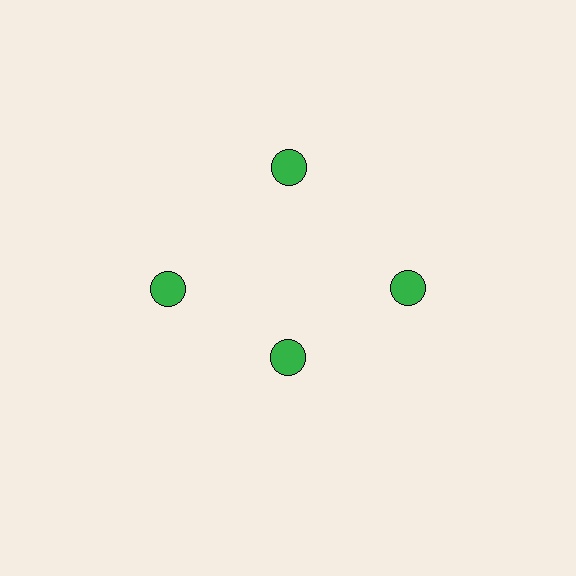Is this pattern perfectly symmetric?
No. The 4 green circles are arranged in a ring, but one element near the 6 o'clock position is pulled inward toward the center, breaking the 4-fold rotational symmetry.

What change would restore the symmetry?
The symmetry would be restored by moving it outward, back onto the ring so that all 4 circles sit at equal angles and equal distance from the center.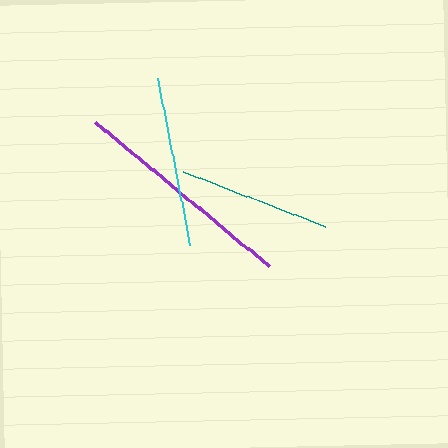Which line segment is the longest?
The purple line is the longest at approximately 227 pixels.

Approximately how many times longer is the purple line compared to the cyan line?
The purple line is approximately 1.3 times the length of the cyan line.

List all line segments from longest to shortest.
From longest to shortest: purple, cyan, teal.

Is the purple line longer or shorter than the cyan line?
The purple line is longer than the cyan line.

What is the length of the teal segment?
The teal segment is approximately 152 pixels long.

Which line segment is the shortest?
The teal line is the shortest at approximately 152 pixels.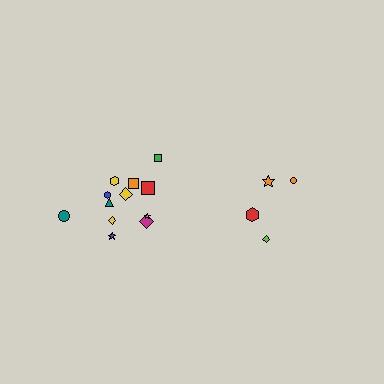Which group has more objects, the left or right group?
The left group.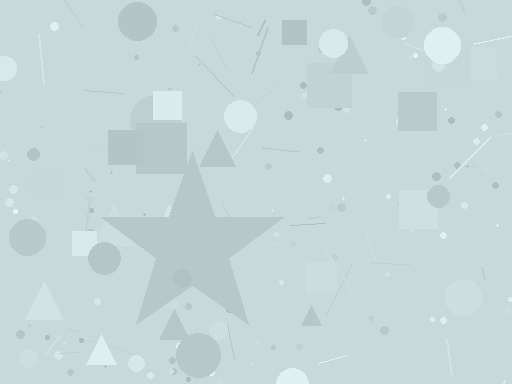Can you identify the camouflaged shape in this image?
The camouflaged shape is a star.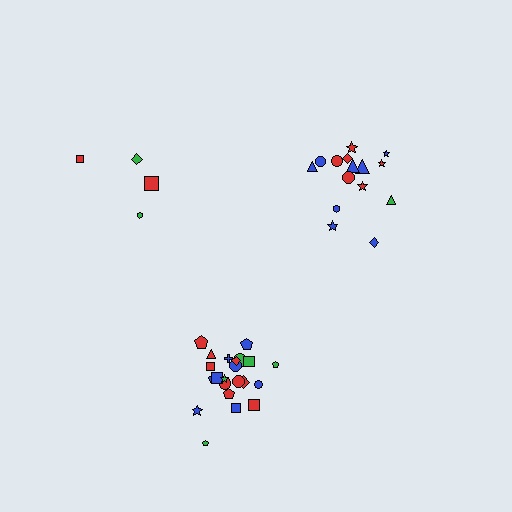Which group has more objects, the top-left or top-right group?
The top-right group.